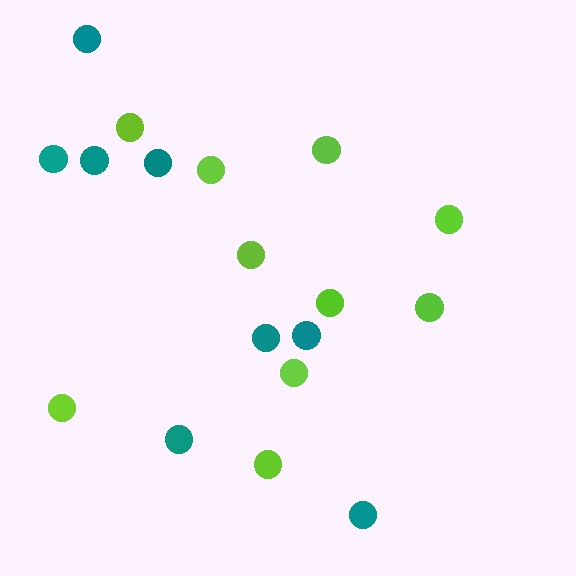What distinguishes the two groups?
There are 2 groups: one group of teal circles (8) and one group of lime circles (10).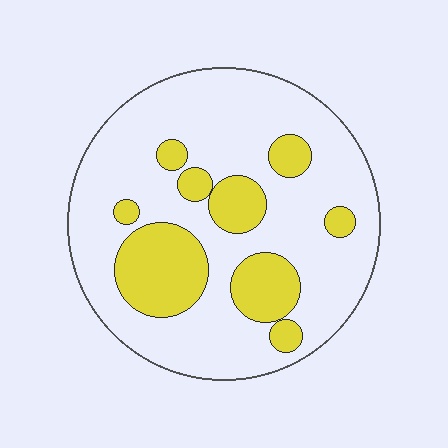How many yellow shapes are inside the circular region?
9.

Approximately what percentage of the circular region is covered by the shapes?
Approximately 25%.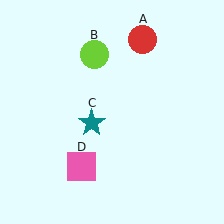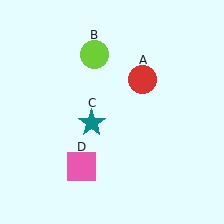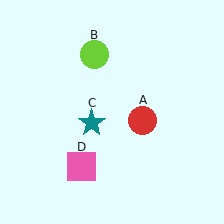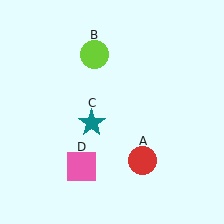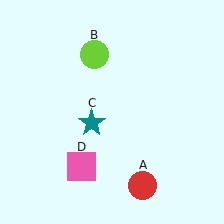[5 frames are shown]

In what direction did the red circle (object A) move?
The red circle (object A) moved down.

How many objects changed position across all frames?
1 object changed position: red circle (object A).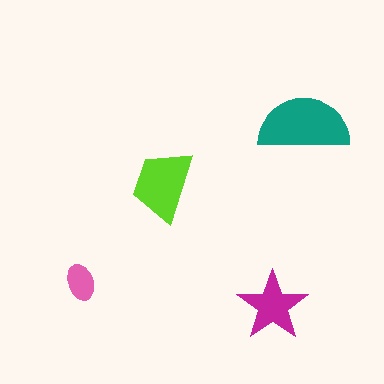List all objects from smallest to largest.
The pink ellipse, the magenta star, the lime trapezoid, the teal semicircle.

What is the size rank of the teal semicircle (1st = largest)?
1st.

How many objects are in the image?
There are 4 objects in the image.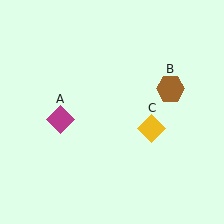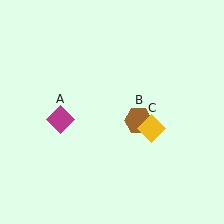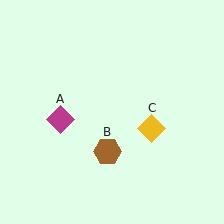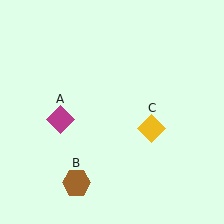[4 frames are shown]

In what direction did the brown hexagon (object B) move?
The brown hexagon (object B) moved down and to the left.